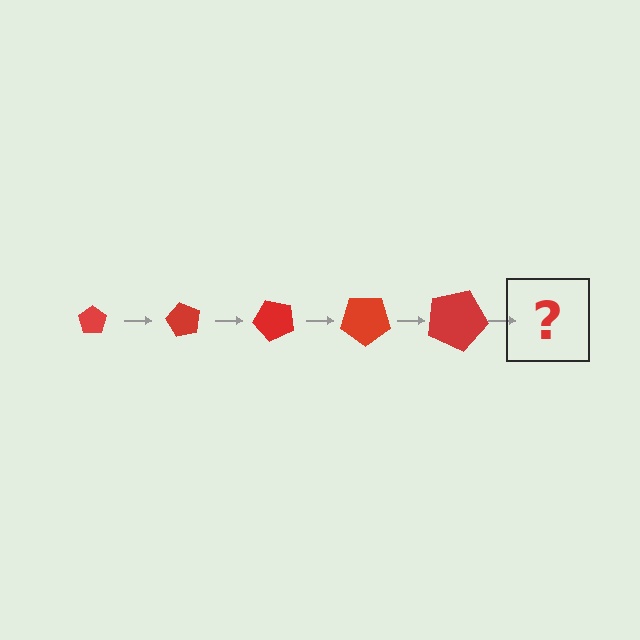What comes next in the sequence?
The next element should be a pentagon, larger than the previous one and rotated 300 degrees from the start.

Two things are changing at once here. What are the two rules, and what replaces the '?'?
The two rules are that the pentagon grows larger each step and it rotates 60 degrees each step. The '?' should be a pentagon, larger than the previous one and rotated 300 degrees from the start.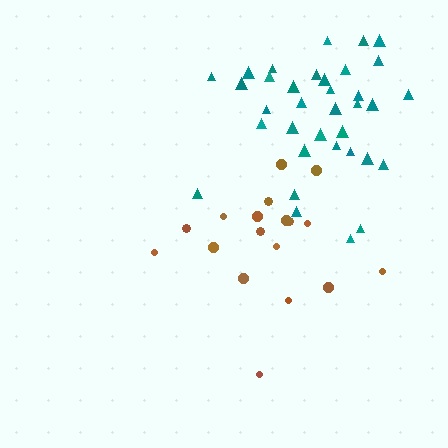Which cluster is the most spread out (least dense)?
Brown.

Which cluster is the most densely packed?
Teal.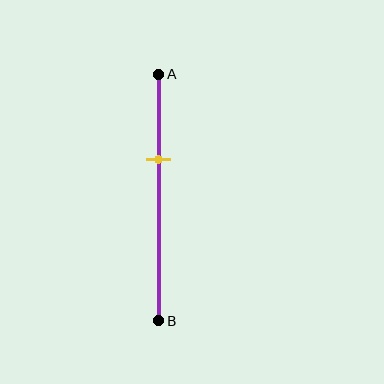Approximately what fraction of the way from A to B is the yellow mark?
The yellow mark is approximately 35% of the way from A to B.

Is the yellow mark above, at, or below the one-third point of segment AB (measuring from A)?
The yellow mark is approximately at the one-third point of segment AB.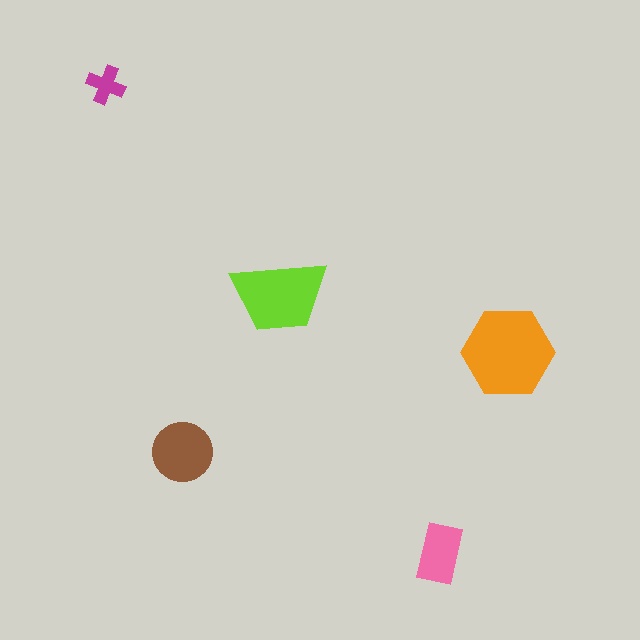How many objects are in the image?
There are 5 objects in the image.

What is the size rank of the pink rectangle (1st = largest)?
4th.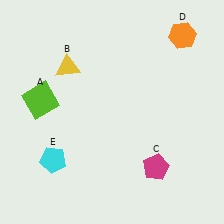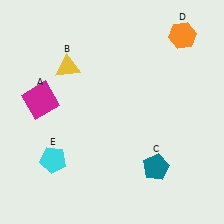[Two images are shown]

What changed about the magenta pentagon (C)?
In Image 1, C is magenta. In Image 2, it changed to teal.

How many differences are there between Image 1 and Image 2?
There are 2 differences between the two images.